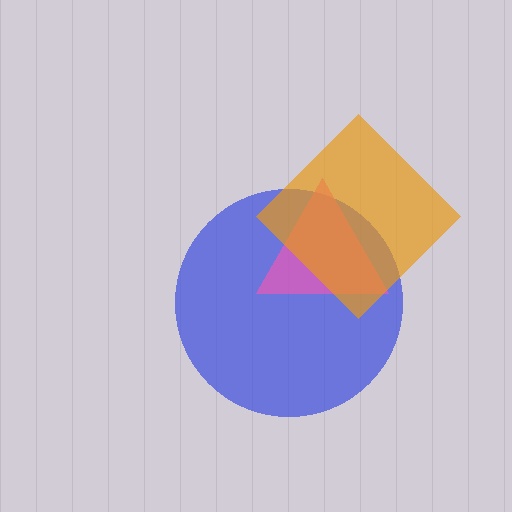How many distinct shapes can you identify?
There are 3 distinct shapes: a blue circle, a pink triangle, an orange diamond.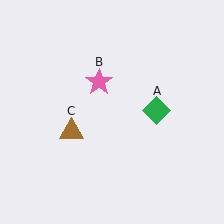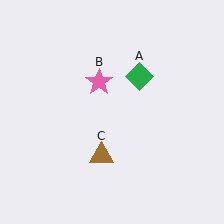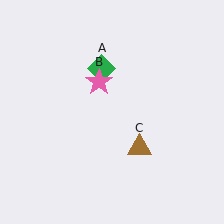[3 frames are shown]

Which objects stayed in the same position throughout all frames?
Pink star (object B) remained stationary.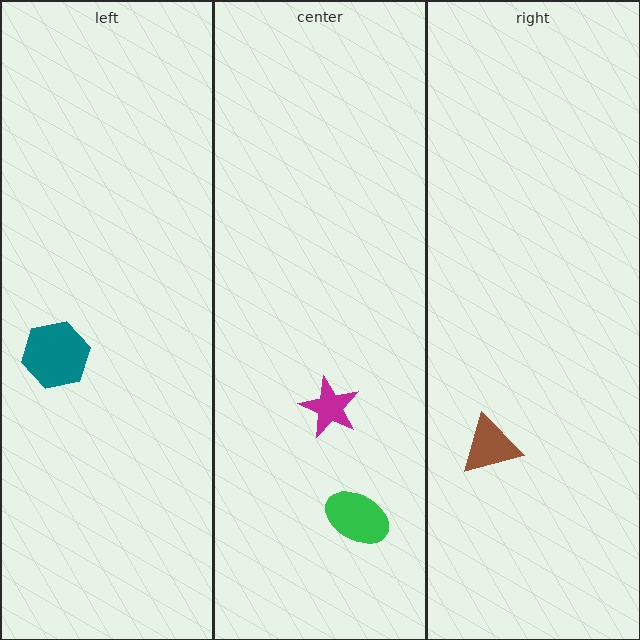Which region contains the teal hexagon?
The left region.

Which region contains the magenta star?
The center region.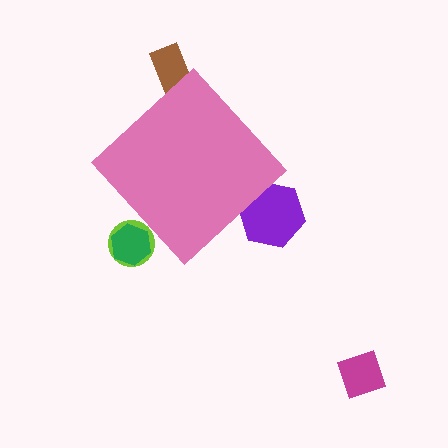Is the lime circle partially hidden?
Yes, the lime circle is partially hidden behind the pink diamond.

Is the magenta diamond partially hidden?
No, the magenta diamond is fully visible.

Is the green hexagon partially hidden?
Yes, the green hexagon is partially hidden behind the pink diamond.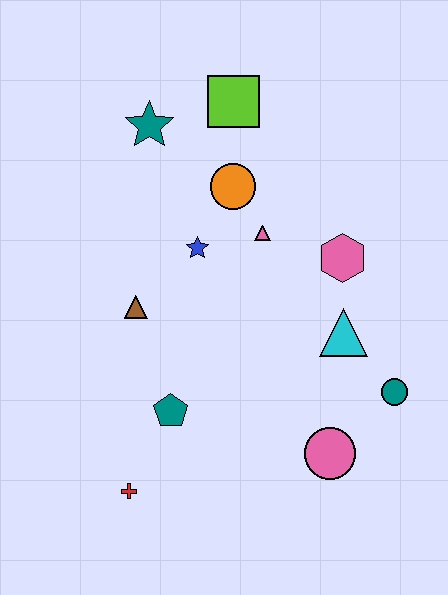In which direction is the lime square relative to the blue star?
The lime square is above the blue star.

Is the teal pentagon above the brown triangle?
No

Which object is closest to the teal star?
The lime square is closest to the teal star.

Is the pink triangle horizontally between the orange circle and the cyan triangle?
Yes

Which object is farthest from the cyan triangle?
The teal star is farthest from the cyan triangle.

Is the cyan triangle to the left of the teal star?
No